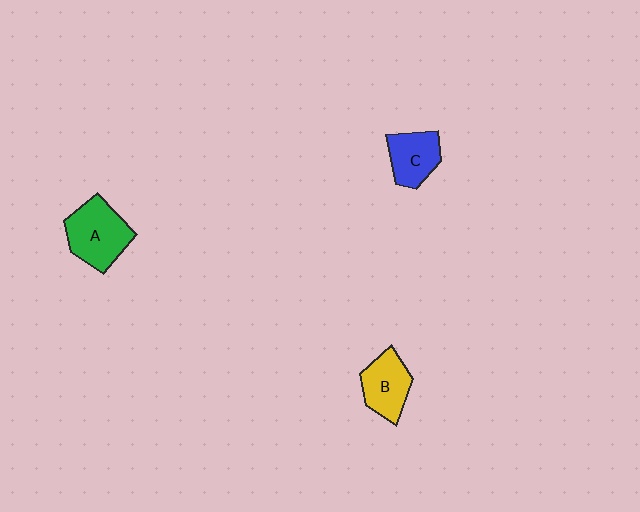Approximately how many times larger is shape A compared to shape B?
Approximately 1.3 times.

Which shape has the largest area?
Shape A (green).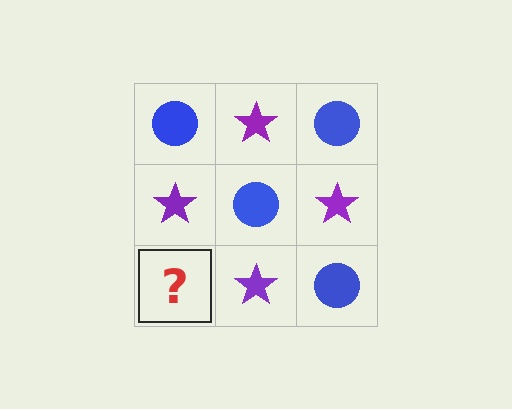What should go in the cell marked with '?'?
The missing cell should contain a blue circle.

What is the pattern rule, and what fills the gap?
The rule is that it alternates blue circle and purple star in a checkerboard pattern. The gap should be filled with a blue circle.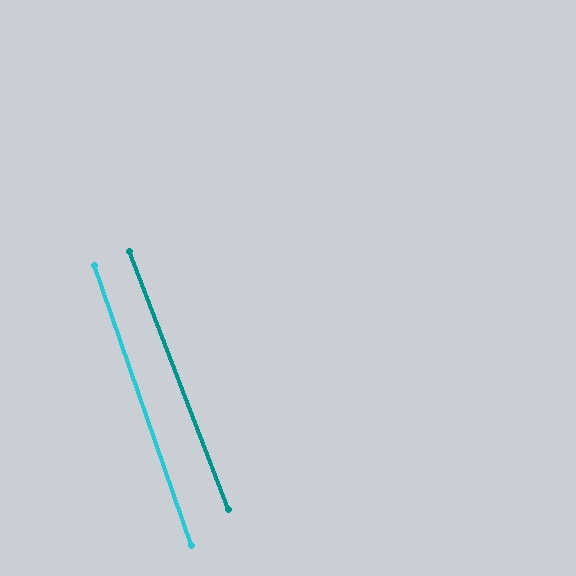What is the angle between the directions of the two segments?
Approximately 2 degrees.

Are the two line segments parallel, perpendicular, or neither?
Parallel — their directions differ by only 1.7°.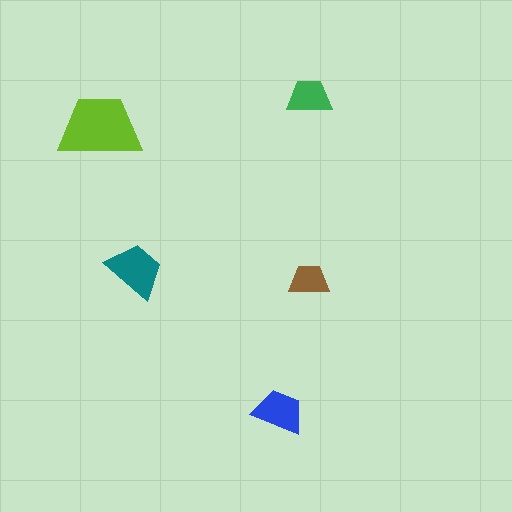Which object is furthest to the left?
The lime trapezoid is leftmost.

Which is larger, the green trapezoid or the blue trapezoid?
The blue one.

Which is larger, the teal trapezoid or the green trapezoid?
The teal one.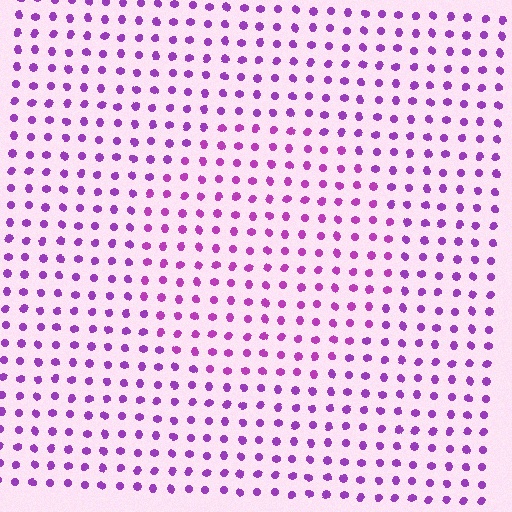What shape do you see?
I see a circle.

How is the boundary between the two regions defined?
The boundary is defined purely by a slight shift in hue (about 16 degrees). Spacing, size, and orientation are identical on both sides.